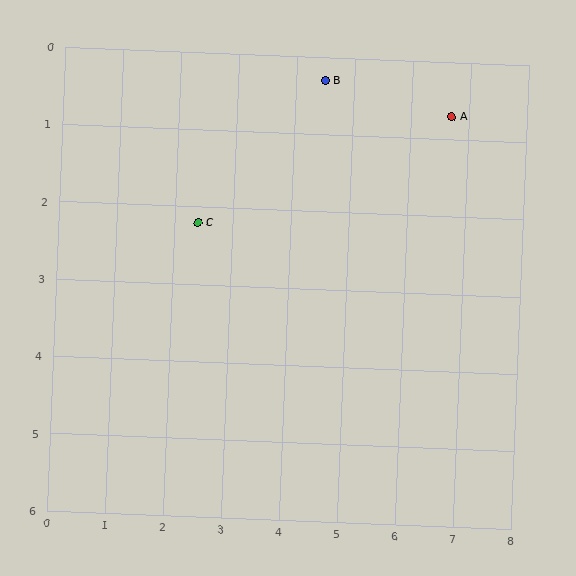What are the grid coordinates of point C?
Point C is at approximately (2.4, 2.2).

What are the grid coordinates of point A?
Point A is at approximately (6.7, 0.7).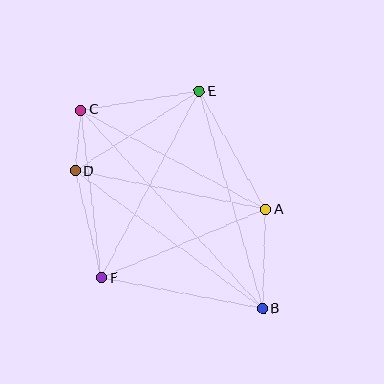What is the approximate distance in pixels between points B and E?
The distance between B and E is approximately 226 pixels.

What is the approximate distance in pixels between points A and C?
The distance between A and C is approximately 210 pixels.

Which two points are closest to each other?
Points C and D are closest to each other.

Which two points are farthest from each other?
Points B and C are farthest from each other.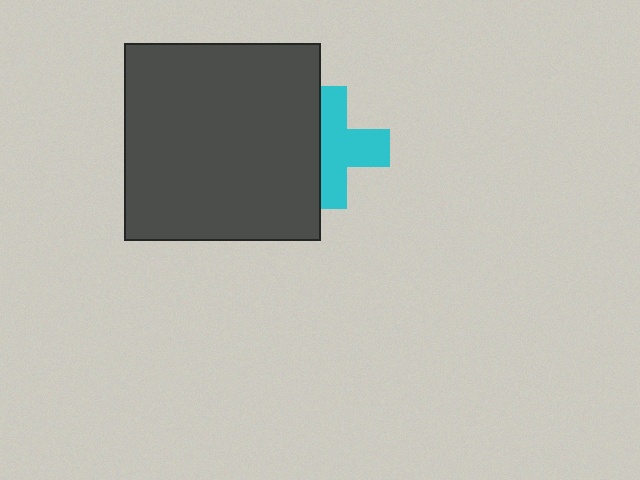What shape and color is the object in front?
The object in front is a dark gray square.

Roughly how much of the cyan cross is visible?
About half of it is visible (roughly 61%).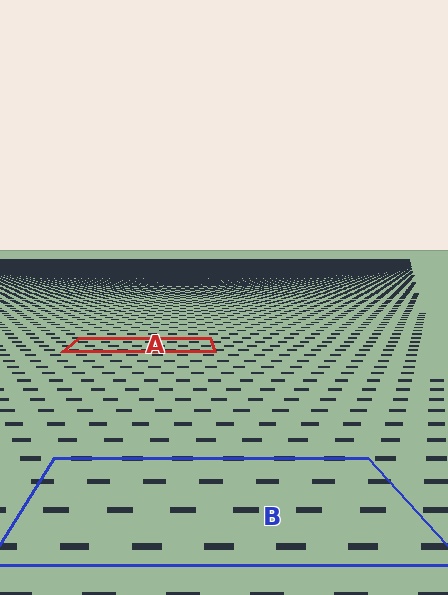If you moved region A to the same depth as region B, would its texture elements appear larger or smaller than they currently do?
They would appear larger. At a closer depth, the same texture elements are projected at a bigger on-screen size.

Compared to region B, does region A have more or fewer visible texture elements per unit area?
Region A has more texture elements per unit area — they are packed more densely because it is farther away.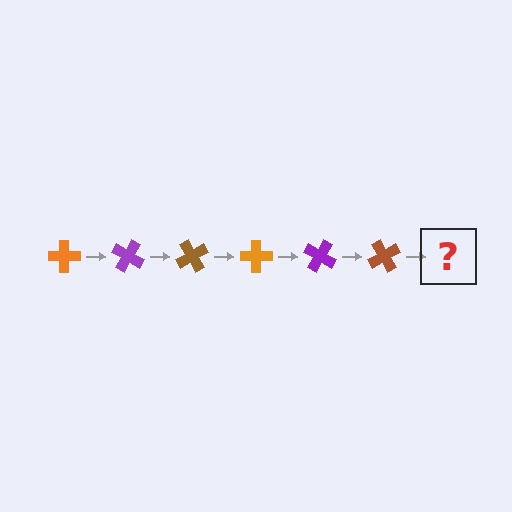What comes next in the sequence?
The next element should be an orange cross, rotated 180 degrees from the start.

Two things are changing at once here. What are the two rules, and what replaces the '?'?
The two rules are that it rotates 30 degrees each step and the color cycles through orange, purple, and brown. The '?' should be an orange cross, rotated 180 degrees from the start.